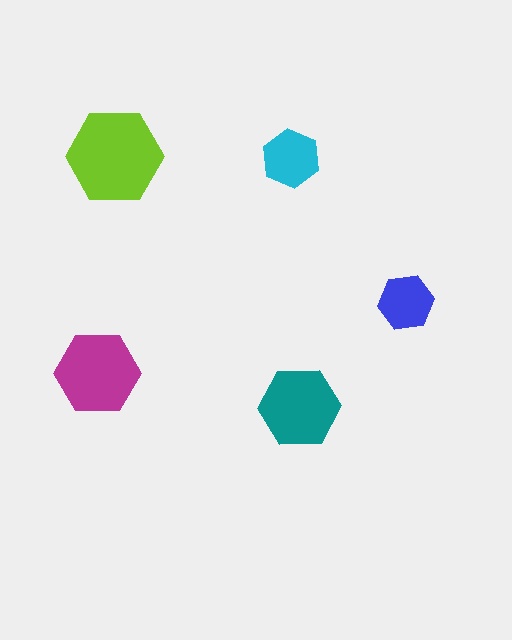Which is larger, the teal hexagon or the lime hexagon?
The lime one.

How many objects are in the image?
There are 5 objects in the image.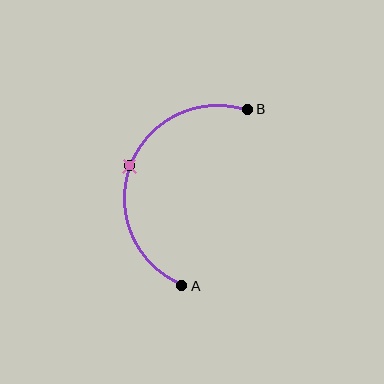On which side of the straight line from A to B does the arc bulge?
The arc bulges to the left of the straight line connecting A and B.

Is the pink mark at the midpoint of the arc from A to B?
Yes. The pink mark lies on the arc at equal arc-length from both A and B — it is the arc midpoint.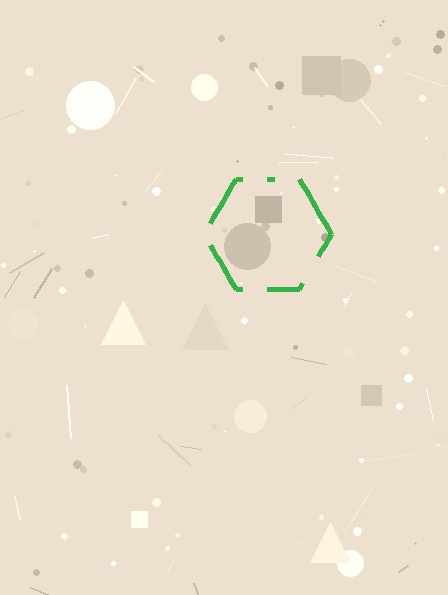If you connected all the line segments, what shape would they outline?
They would outline a hexagon.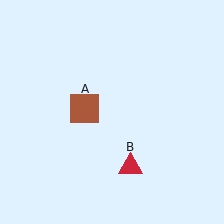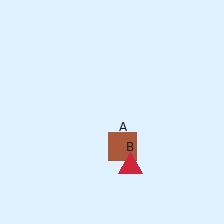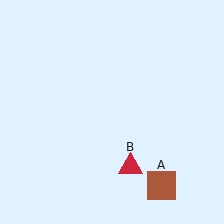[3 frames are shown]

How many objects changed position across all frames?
1 object changed position: brown square (object A).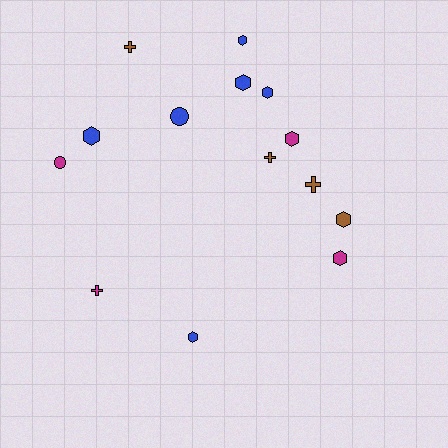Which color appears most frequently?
Blue, with 6 objects.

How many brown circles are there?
There are no brown circles.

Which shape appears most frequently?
Hexagon, with 8 objects.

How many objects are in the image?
There are 14 objects.